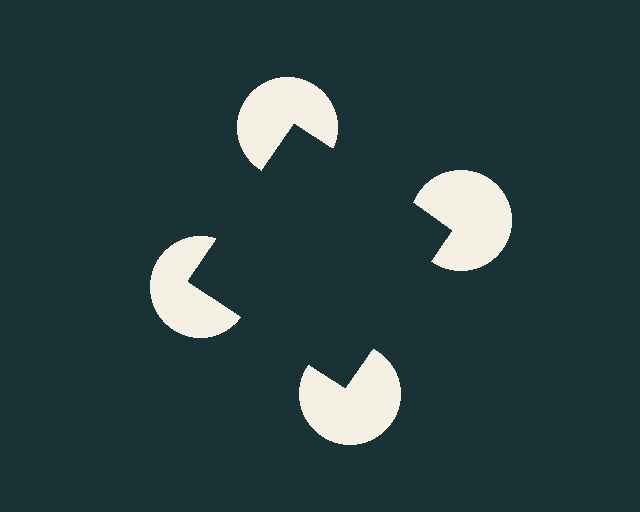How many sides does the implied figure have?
4 sides.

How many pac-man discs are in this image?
There are 4 — one at each vertex of the illusory square.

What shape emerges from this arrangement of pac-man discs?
An illusory square — its edges are inferred from the aligned wedge cuts in the pac-man discs, not physically drawn.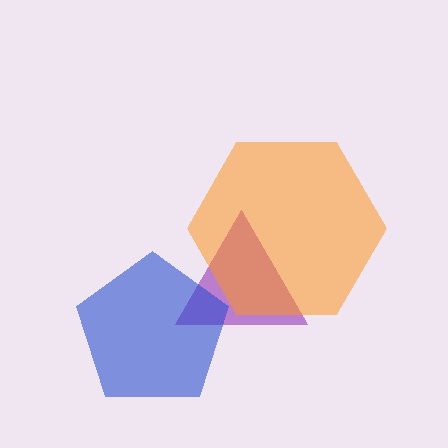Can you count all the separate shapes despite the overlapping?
Yes, there are 3 separate shapes.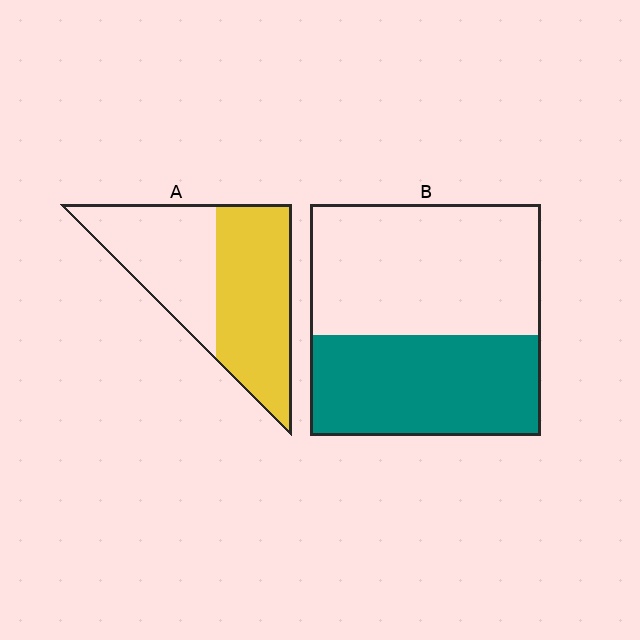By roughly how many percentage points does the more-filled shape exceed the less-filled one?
By roughly 10 percentage points (A over B).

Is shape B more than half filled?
No.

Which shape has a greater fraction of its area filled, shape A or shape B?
Shape A.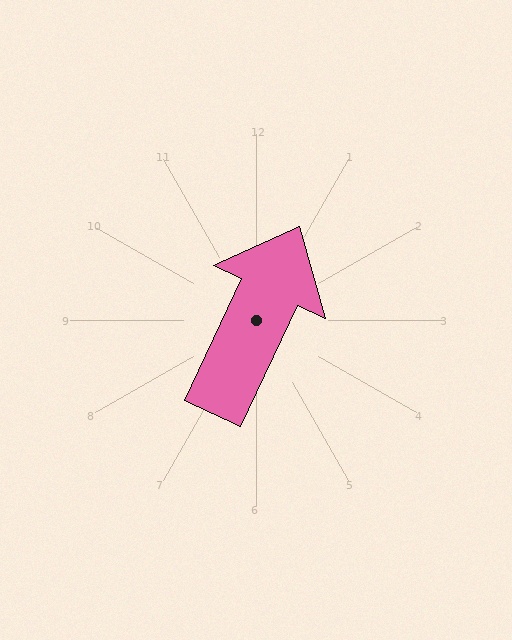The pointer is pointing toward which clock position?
Roughly 1 o'clock.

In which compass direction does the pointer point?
Northeast.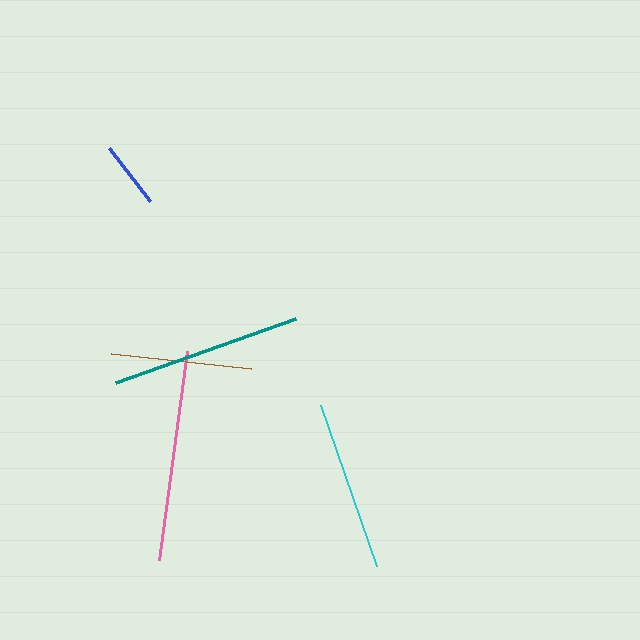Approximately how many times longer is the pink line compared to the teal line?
The pink line is approximately 1.1 times the length of the teal line.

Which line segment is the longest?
The pink line is the longest at approximately 211 pixels.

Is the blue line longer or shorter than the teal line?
The teal line is longer than the blue line.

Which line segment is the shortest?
The blue line is the shortest at approximately 67 pixels.